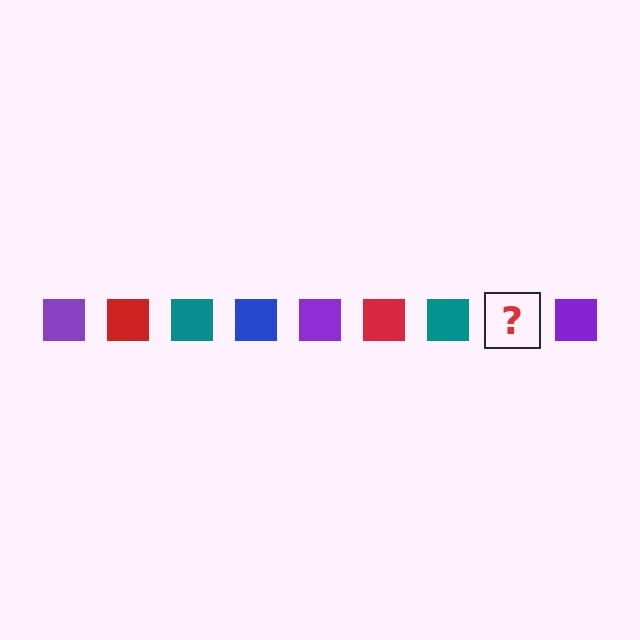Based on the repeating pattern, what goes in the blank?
The blank should be a blue square.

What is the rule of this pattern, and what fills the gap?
The rule is that the pattern cycles through purple, red, teal, blue squares. The gap should be filled with a blue square.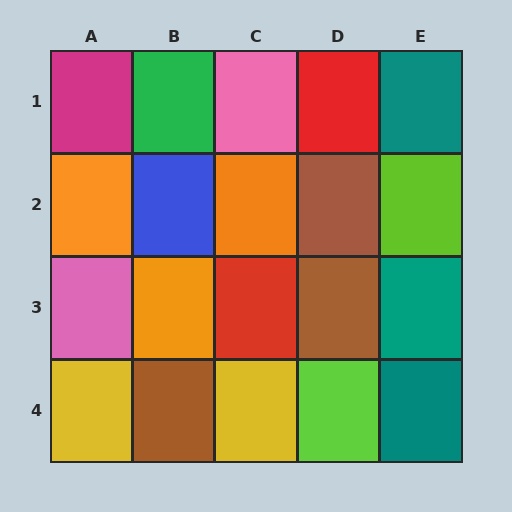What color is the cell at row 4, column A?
Yellow.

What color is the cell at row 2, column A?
Orange.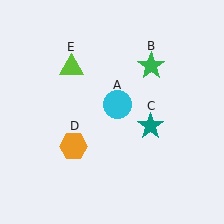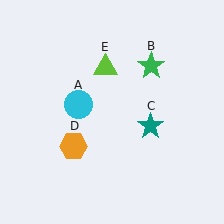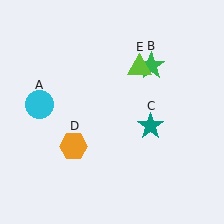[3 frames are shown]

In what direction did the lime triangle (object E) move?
The lime triangle (object E) moved right.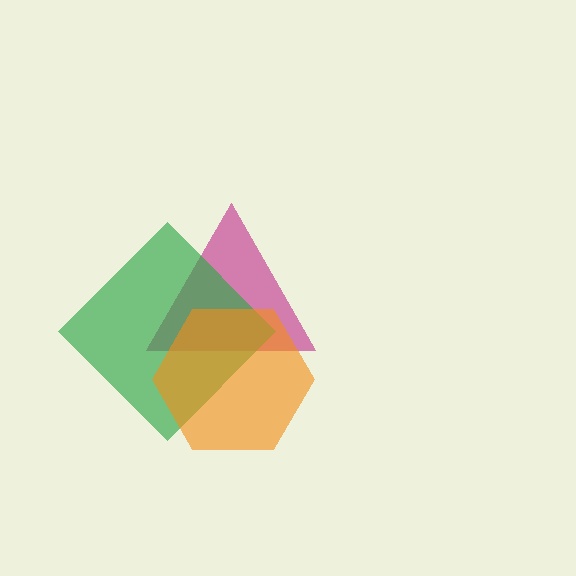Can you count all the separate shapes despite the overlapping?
Yes, there are 3 separate shapes.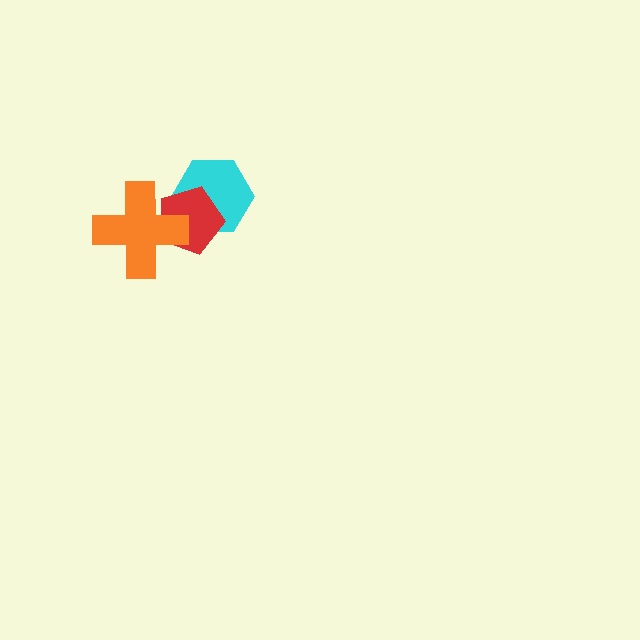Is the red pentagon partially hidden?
Yes, it is partially covered by another shape.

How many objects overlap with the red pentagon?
2 objects overlap with the red pentagon.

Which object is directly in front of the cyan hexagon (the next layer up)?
The red pentagon is directly in front of the cyan hexagon.